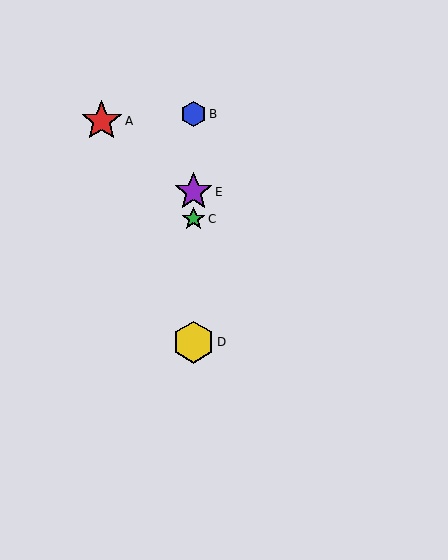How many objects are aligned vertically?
4 objects (B, C, D, E) are aligned vertically.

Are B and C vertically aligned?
Yes, both are at x≈193.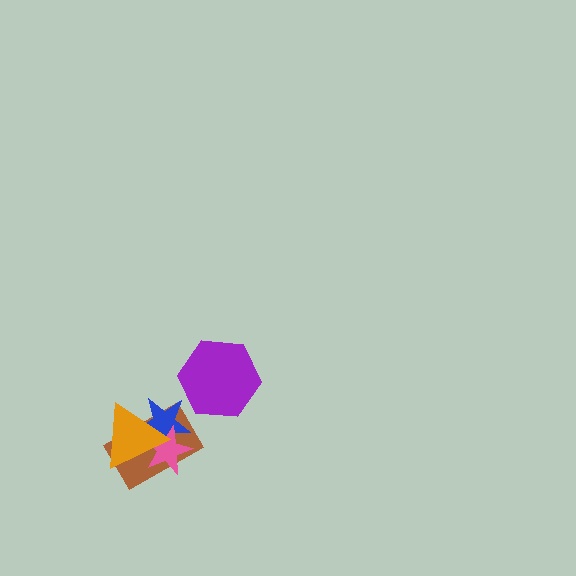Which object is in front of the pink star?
The orange triangle is in front of the pink star.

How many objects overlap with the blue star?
3 objects overlap with the blue star.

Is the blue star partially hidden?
Yes, it is partially covered by another shape.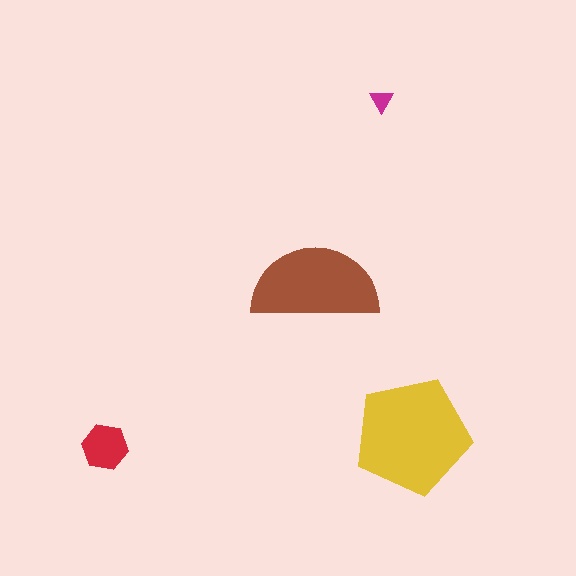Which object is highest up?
The magenta triangle is topmost.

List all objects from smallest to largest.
The magenta triangle, the red hexagon, the brown semicircle, the yellow pentagon.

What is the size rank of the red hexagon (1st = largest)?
3rd.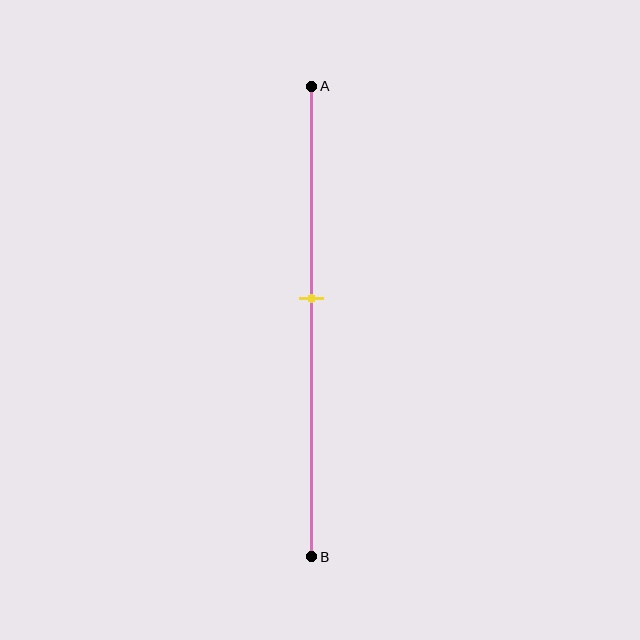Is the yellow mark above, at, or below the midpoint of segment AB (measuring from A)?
The yellow mark is above the midpoint of segment AB.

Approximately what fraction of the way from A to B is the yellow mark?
The yellow mark is approximately 45% of the way from A to B.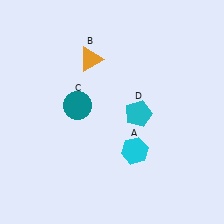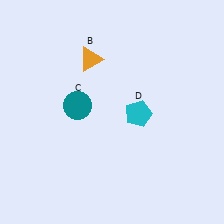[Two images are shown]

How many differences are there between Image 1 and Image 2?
There is 1 difference between the two images.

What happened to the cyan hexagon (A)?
The cyan hexagon (A) was removed in Image 2. It was in the bottom-right area of Image 1.